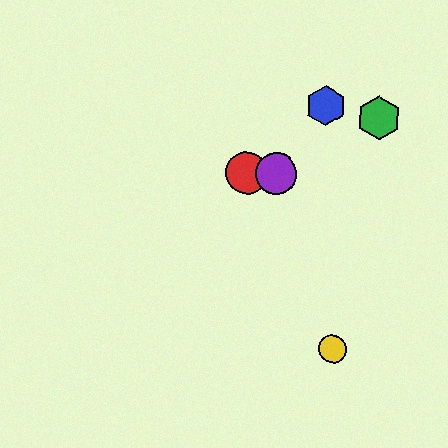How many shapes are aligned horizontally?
2 shapes (the red circle, the purple circle) are aligned horizontally.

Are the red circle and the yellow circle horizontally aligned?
No, the red circle is at y≈173 and the yellow circle is at y≈349.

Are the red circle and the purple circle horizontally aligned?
Yes, both are at y≈173.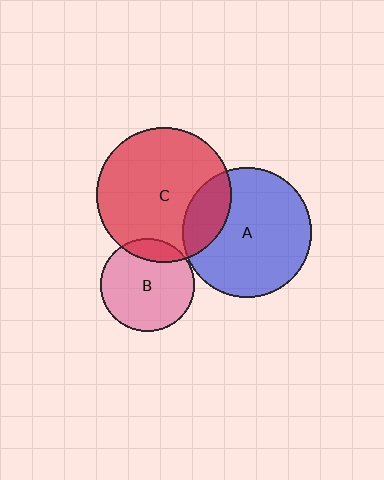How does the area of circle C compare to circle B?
Approximately 2.1 times.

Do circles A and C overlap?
Yes.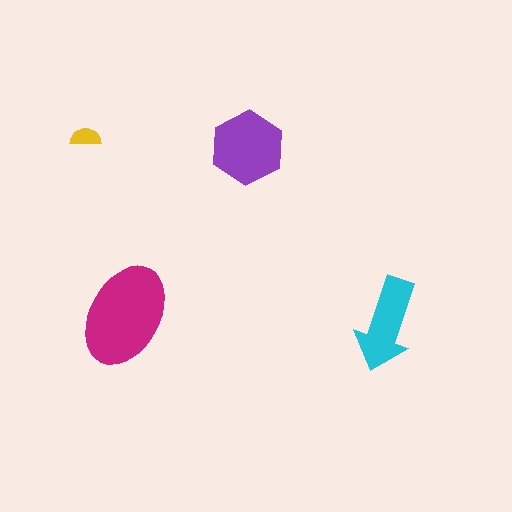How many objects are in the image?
There are 4 objects in the image.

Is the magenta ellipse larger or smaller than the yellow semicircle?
Larger.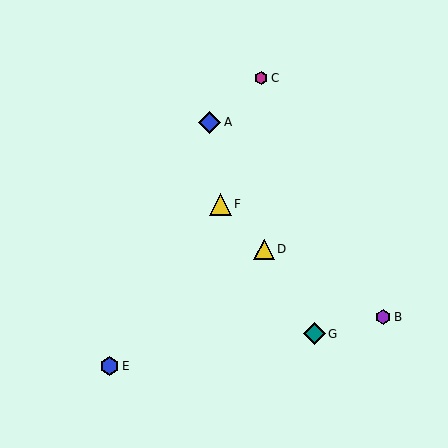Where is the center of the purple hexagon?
The center of the purple hexagon is at (383, 317).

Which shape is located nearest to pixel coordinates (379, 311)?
The purple hexagon (labeled B) at (383, 317) is nearest to that location.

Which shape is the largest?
The blue diamond (labeled A) is the largest.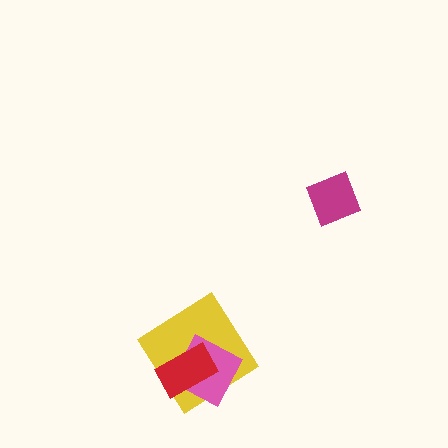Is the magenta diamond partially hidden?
No, no other shape covers it.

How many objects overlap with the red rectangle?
2 objects overlap with the red rectangle.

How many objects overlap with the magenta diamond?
0 objects overlap with the magenta diamond.